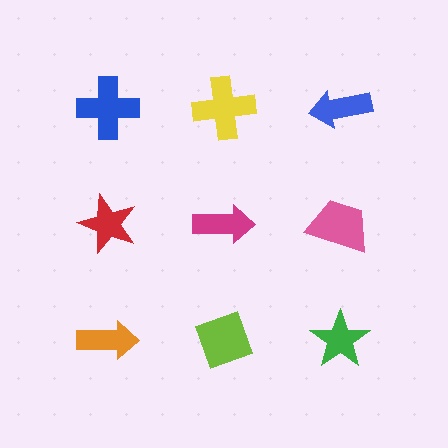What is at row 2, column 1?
A red star.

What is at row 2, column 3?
A pink trapezoid.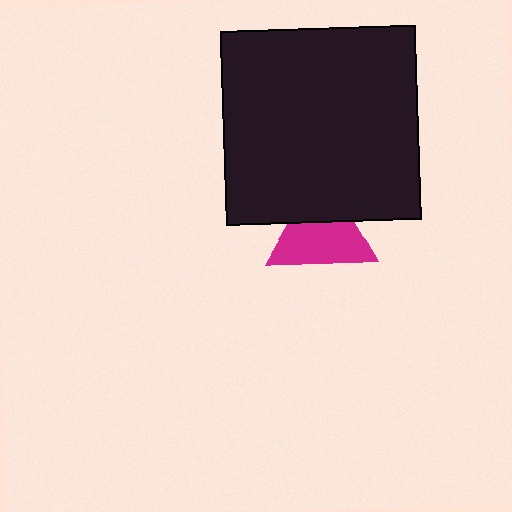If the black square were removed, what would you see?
You would see the complete magenta triangle.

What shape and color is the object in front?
The object in front is a black square.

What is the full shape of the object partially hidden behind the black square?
The partially hidden object is a magenta triangle.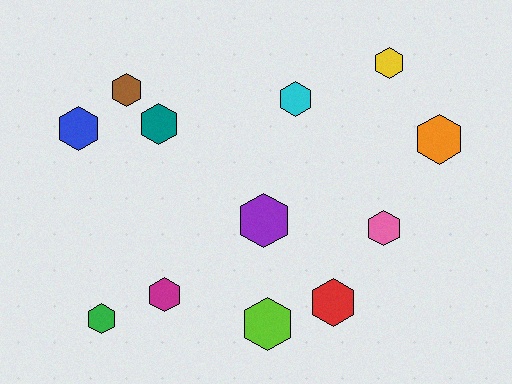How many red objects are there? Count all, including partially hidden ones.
There is 1 red object.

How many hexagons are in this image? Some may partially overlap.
There are 12 hexagons.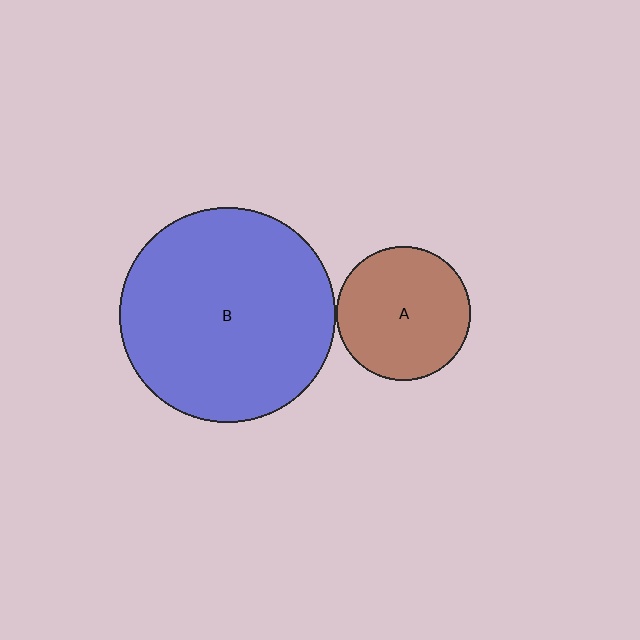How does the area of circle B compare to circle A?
Approximately 2.6 times.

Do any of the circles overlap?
No, none of the circles overlap.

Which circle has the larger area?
Circle B (blue).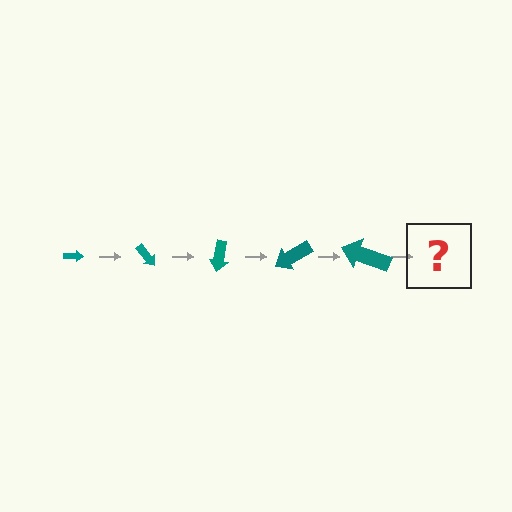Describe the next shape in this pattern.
It should be an arrow, larger than the previous one and rotated 250 degrees from the start.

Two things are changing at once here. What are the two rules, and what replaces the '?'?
The two rules are that the arrow grows larger each step and it rotates 50 degrees each step. The '?' should be an arrow, larger than the previous one and rotated 250 degrees from the start.